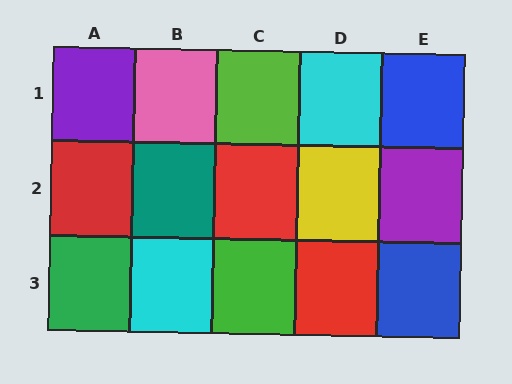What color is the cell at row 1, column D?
Cyan.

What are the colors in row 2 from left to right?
Red, teal, red, yellow, purple.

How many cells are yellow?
1 cell is yellow.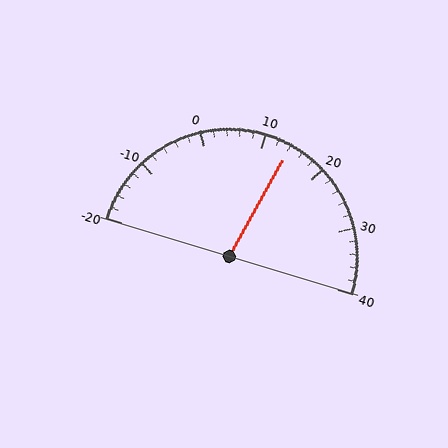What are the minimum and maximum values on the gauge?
The gauge ranges from -20 to 40.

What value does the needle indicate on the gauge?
The needle indicates approximately 14.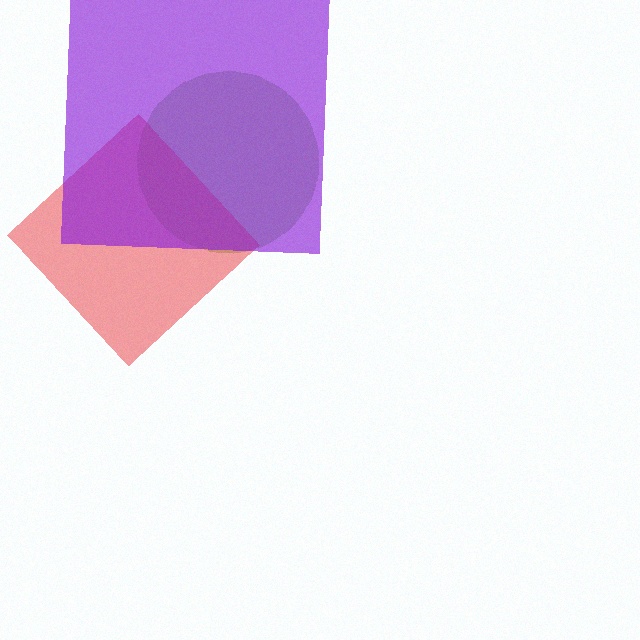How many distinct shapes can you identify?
There are 3 distinct shapes: a lime circle, a red diamond, a purple square.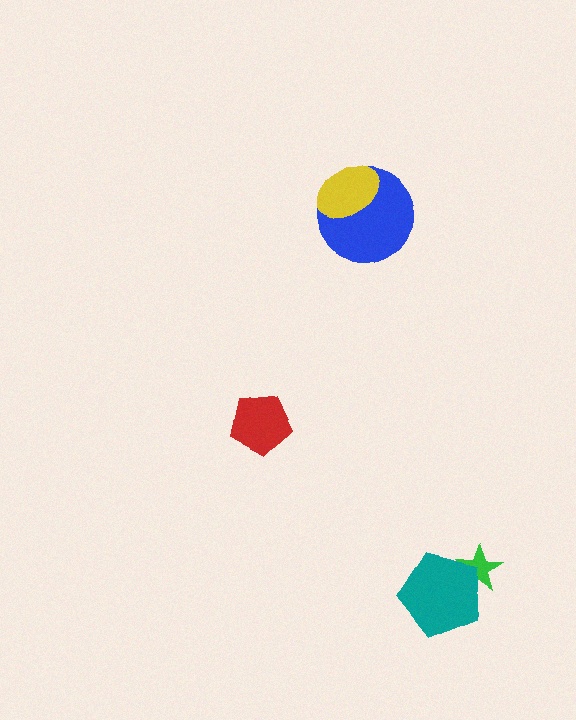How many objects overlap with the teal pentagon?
1 object overlaps with the teal pentagon.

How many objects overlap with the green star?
1 object overlaps with the green star.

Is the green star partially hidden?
Yes, it is partially covered by another shape.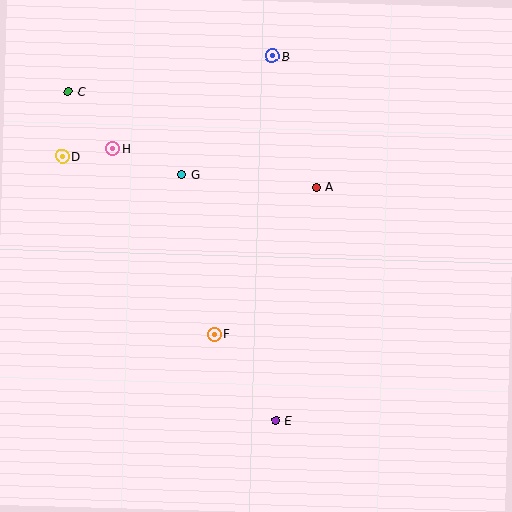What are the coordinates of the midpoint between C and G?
The midpoint between C and G is at (125, 133).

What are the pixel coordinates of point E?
Point E is at (276, 420).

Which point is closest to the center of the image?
Point F at (214, 334) is closest to the center.